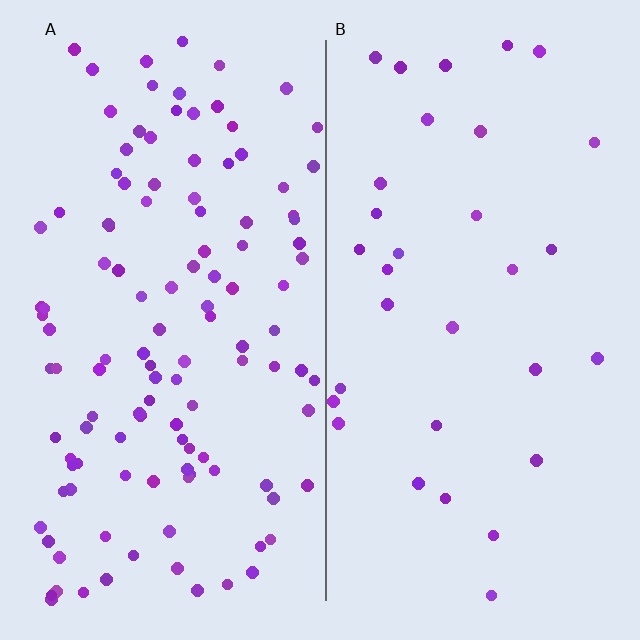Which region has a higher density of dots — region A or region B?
A (the left).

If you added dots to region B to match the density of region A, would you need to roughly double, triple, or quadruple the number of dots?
Approximately quadruple.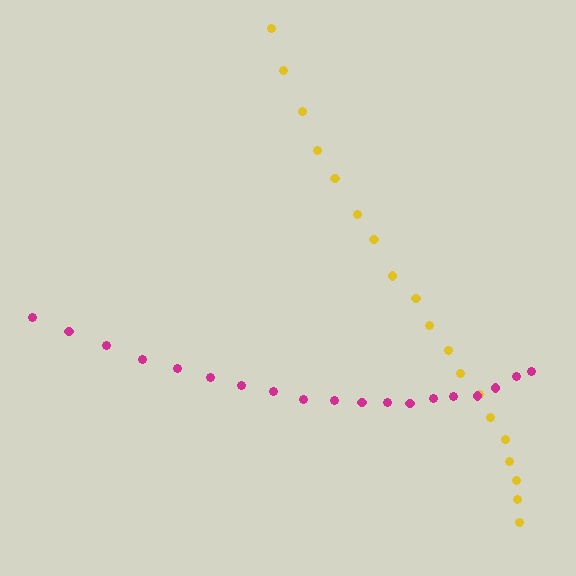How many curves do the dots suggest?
There are 2 distinct paths.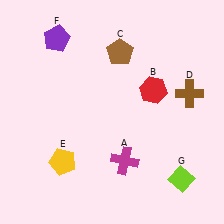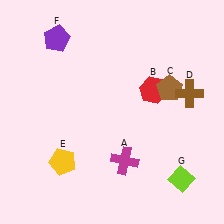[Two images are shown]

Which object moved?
The brown pentagon (C) moved right.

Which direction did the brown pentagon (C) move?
The brown pentagon (C) moved right.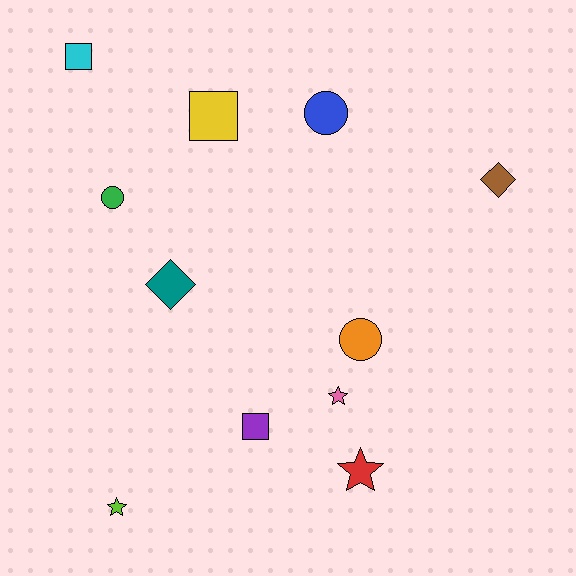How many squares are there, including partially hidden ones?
There are 3 squares.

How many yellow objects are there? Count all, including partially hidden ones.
There is 1 yellow object.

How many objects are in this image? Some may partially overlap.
There are 11 objects.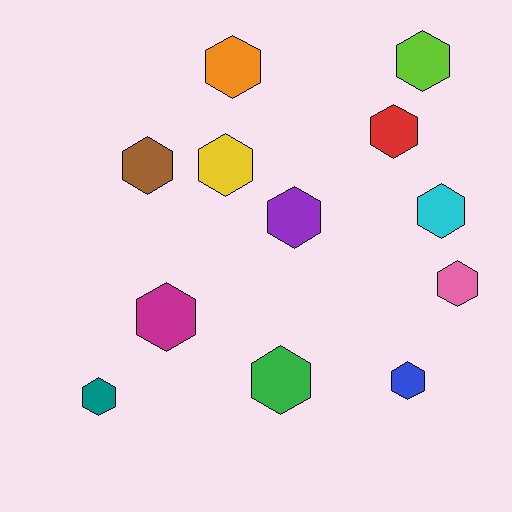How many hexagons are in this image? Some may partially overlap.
There are 12 hexagons.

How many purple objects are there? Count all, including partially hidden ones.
There is 1 purple object.